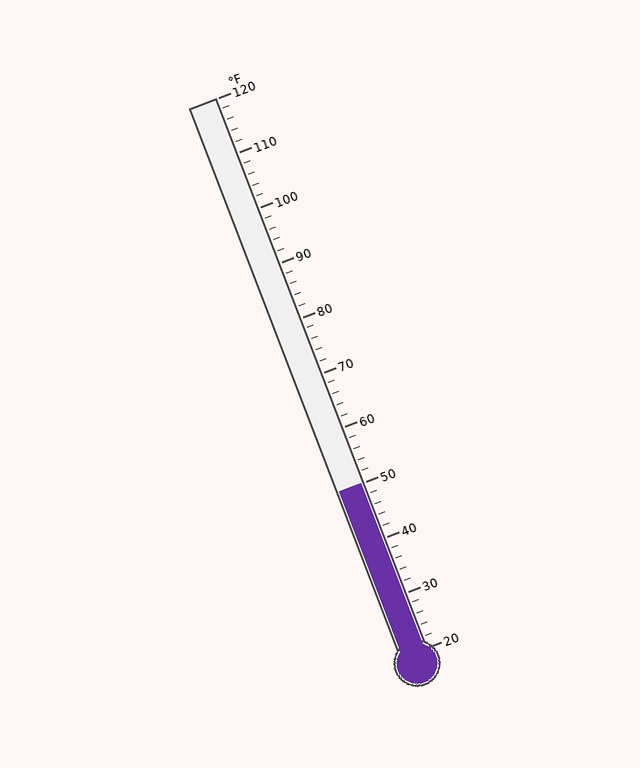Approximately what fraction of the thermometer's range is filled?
The thermometer is filled to approximately 30% of its range.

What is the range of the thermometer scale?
The thermometer scale ranges from 20°F to 120°F.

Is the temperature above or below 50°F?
The temperature is at 50°F.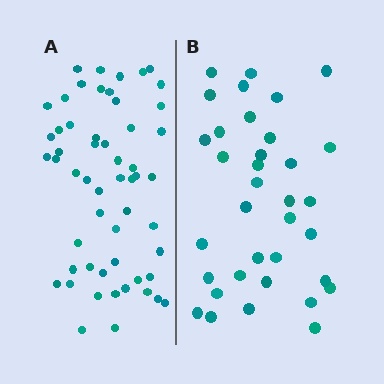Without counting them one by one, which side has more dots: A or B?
Region A (the left region) has more dots.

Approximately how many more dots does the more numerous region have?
Region A has approximately 20 more dots than region B.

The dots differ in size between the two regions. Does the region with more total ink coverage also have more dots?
No. Region B has more total ink coverage because its dots are larger, but region A actually contains more individual dots. Total area can be misleading — the number of items is what matters here.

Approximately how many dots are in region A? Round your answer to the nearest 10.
About 60 dots. (The exact count is 55, which rounds to 60.)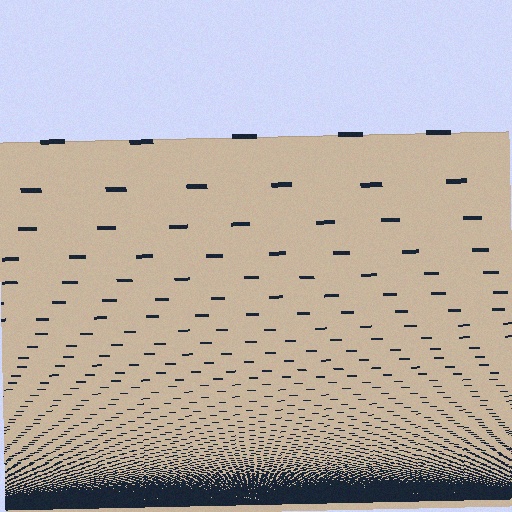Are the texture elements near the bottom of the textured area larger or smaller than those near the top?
Smaller. The gradient is inverted — elements near the bottom are smaller and denser.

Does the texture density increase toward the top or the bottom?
Density increases toward the bottom.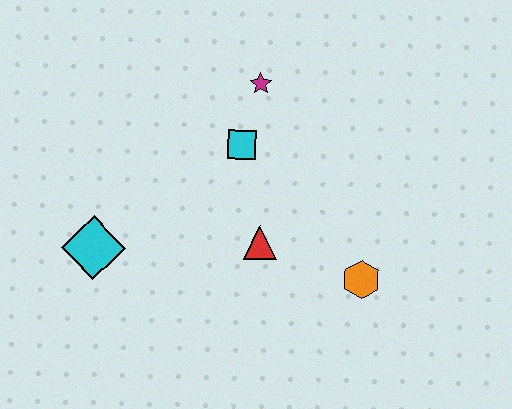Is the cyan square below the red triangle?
No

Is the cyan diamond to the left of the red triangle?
Yes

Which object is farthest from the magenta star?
The cyan diamond is farthest from the magenta star.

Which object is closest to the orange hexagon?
The red triangle is closest to the orange hexagon.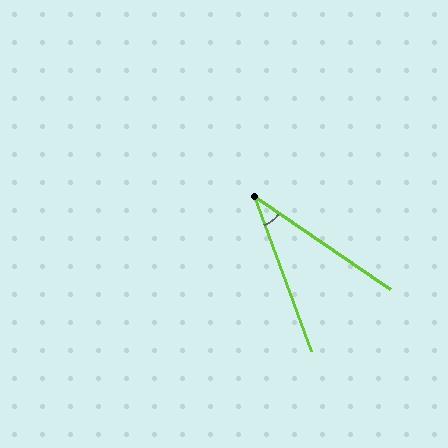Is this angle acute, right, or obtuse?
It is acute.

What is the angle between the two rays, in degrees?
Approximately 35 degrees.